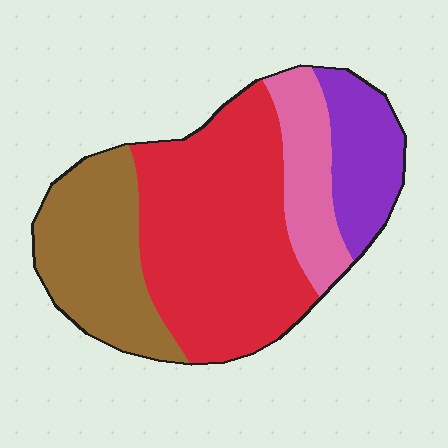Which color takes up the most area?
Red, at roughly 45%.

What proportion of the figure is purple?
Purple takes up about one sixth (1/6) of the figure.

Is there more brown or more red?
Red.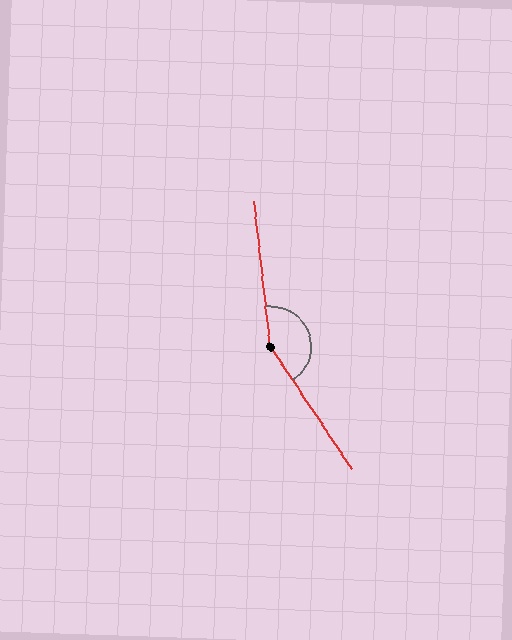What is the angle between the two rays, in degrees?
Approximately 153 degrees.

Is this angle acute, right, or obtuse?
It is obtuse.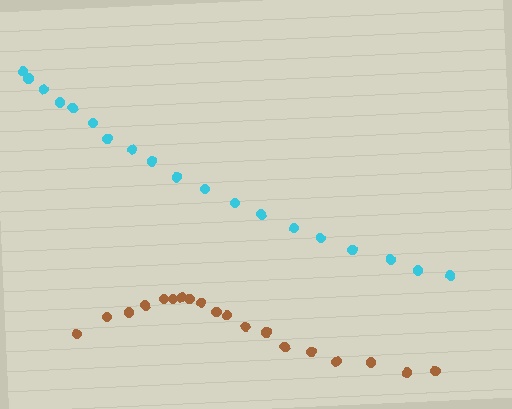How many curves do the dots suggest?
There are 2 distinct paths.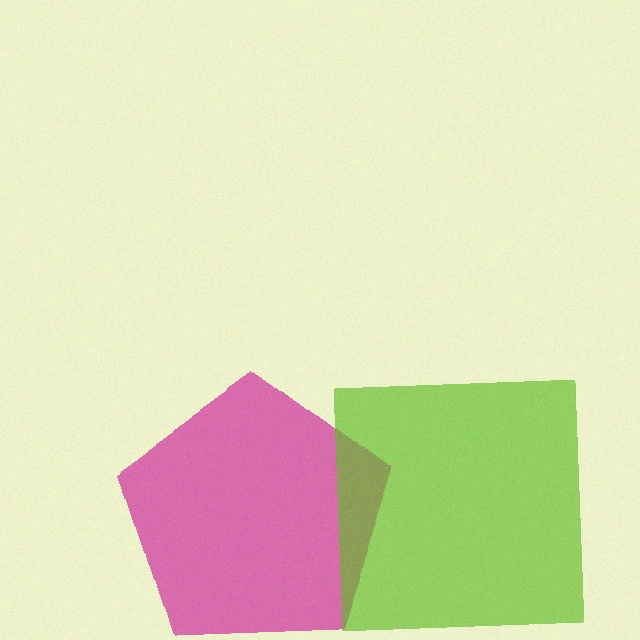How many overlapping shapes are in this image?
There are 2 overlapping shapes in the image.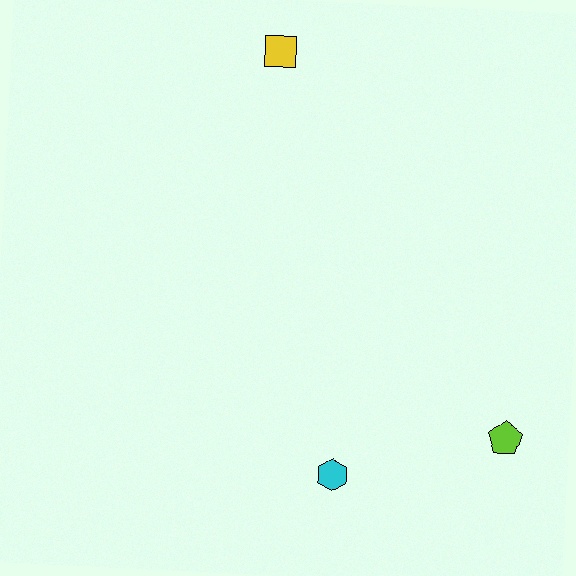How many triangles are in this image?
There are no triangles.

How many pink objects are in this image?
There are no pink objects.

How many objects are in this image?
There are 3 objects.